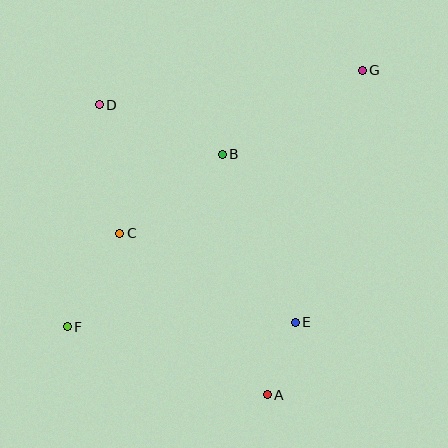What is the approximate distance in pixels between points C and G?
The distance between C and G is approximately 292 pixels.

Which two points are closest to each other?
Points A and E are closest to each other.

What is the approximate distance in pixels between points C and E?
The distance between C and E is approximately 197 pixels.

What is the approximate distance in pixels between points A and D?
The distance between A and D is approximately 335 pixels.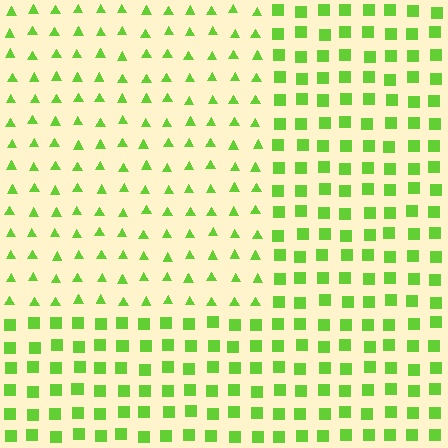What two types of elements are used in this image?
The image uses triangles inside the rectangle region and squares outside it.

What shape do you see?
I see a rectangle.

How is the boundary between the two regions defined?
The boundary is defined by a change in element shape: triangles inside vs. squares outside. All elements share the same color and spacing.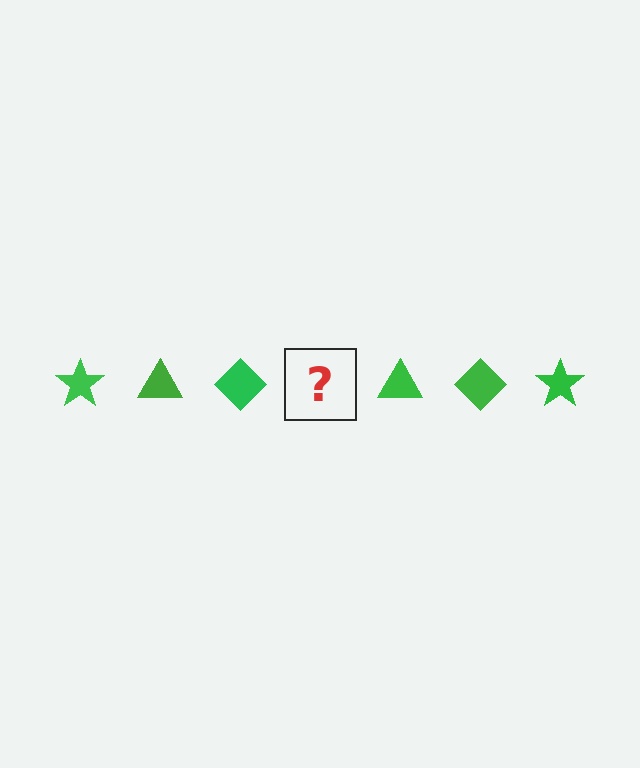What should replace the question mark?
The question mark should be replaced with a green star.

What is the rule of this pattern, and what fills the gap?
The rule is that the pattern cycles through star, triangle, diamond shapes in green. The gap should be filled with a green star.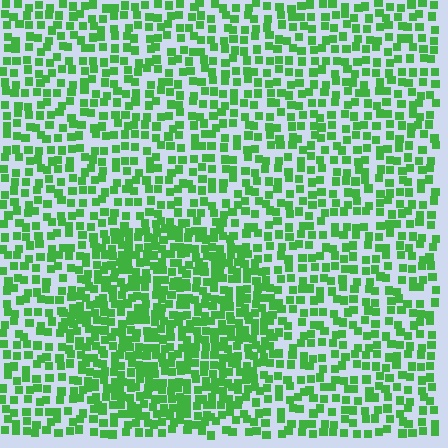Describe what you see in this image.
The image contains small green elements arranged at two different densities. A circle-shaped region is visible where the elements are more densely packed than the surrounding area.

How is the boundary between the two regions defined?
The boundary is defined by a change in element density (approximately 1.7x ratio). All elements are the same color, size, and shape.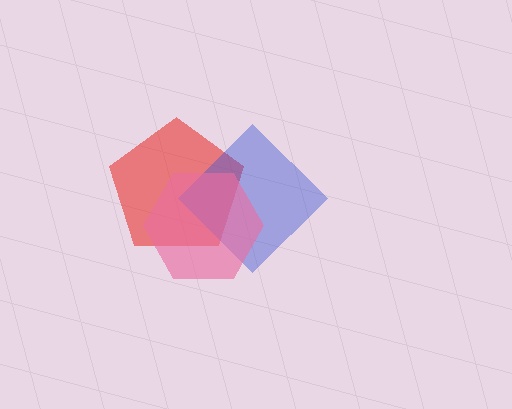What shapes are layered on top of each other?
The layered shapes are: a red pentagon, a blue diamond, a pink hexagon.